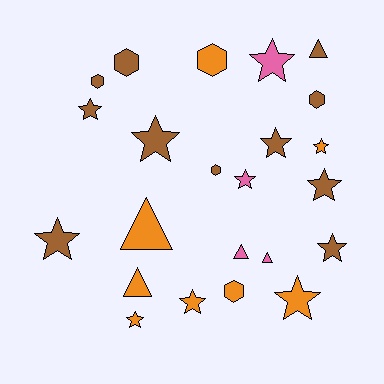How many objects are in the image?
There are 23 objects.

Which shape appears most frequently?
Star, with 12 objects.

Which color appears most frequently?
Brown, with 11 objects.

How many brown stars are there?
There are 6 brown stars.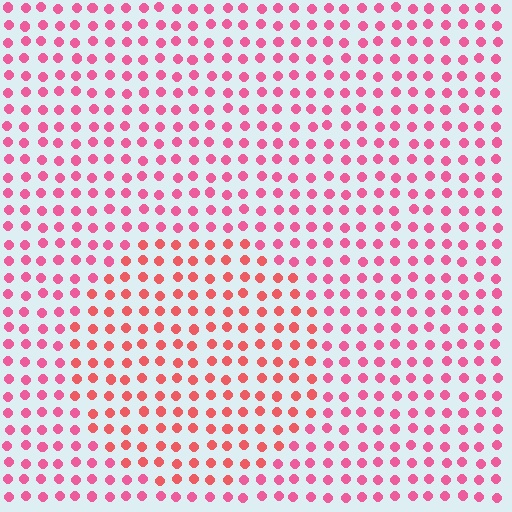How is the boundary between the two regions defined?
The boundary is defined purely by a slight shift in hue (about 24 degrees). Spacing, size, and orientation are identical on both sides.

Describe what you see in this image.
The image is filled with small pink elements in a uniform arrangement. A circle-shaped region is visible where the elements are tinted to a slightly different hue, forming a subtle color boundary.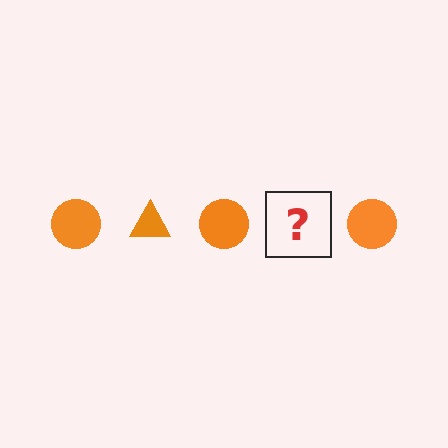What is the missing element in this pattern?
The missing element is an orange triangle.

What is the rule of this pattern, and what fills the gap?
The rule is that the pattern cycles through circle, triangle shapes in orange. The gap should be filled with an orange triangle.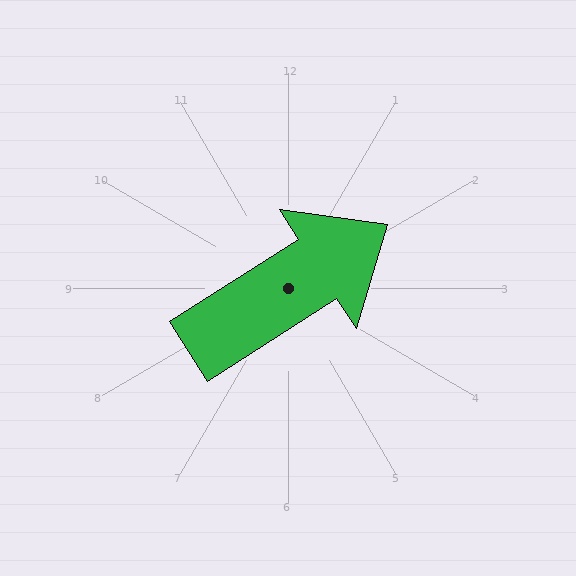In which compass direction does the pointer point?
Northeast.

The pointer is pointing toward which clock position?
Roughly 2 o'clock.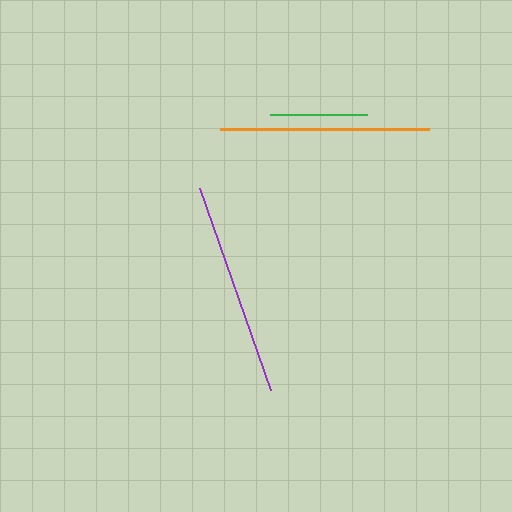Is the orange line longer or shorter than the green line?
The orange line is longer than the green line.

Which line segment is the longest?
The purple line is the longest at approximately 214 pixels.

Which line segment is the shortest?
The green line is the shortest at approximately 97 pixels.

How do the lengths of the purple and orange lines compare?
The purple and orange lines are approximately the same length.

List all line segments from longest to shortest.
From longest to shortest: purple, orange, green.